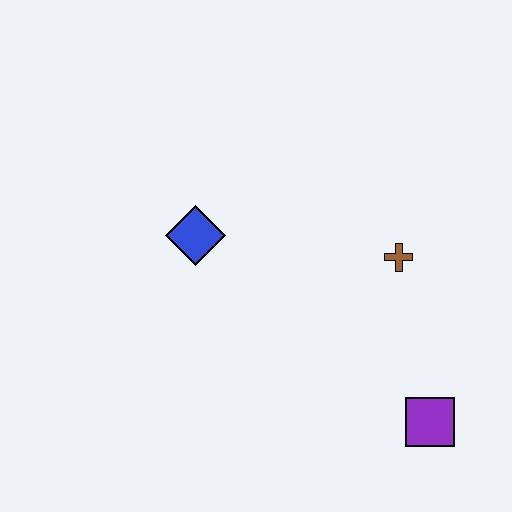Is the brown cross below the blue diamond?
Yes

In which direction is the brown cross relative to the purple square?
The brown cross is above the purple square.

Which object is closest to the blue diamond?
The brown cross is closest to the blue diamond.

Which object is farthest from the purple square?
The blue diamond is farthest from the purple square.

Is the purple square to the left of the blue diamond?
No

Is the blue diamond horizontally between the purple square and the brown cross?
No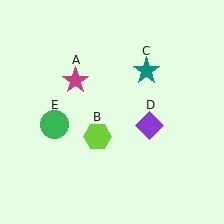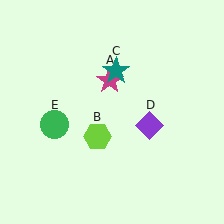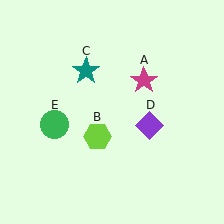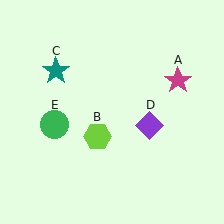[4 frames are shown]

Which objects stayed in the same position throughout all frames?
Lime hexagon (object B) and purple diamond (object D) and green circle (object E) remained stationary.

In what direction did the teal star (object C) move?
The teal star (object C) moved left.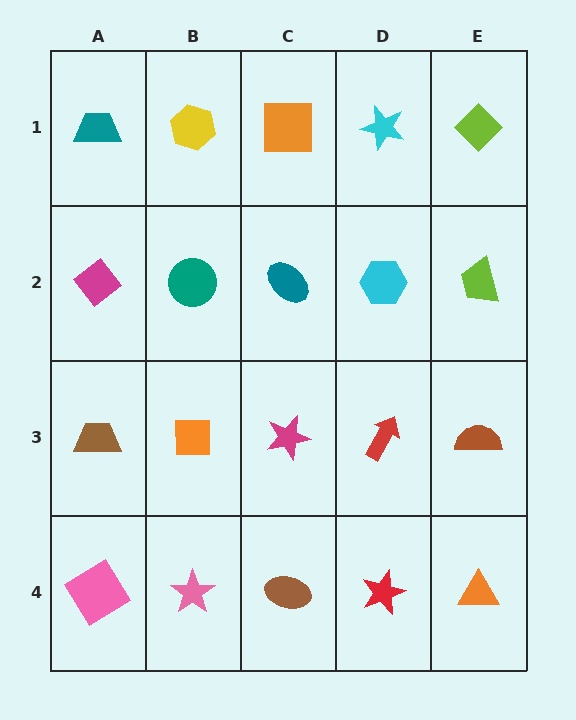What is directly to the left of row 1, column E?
A cyan star.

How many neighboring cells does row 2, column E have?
3.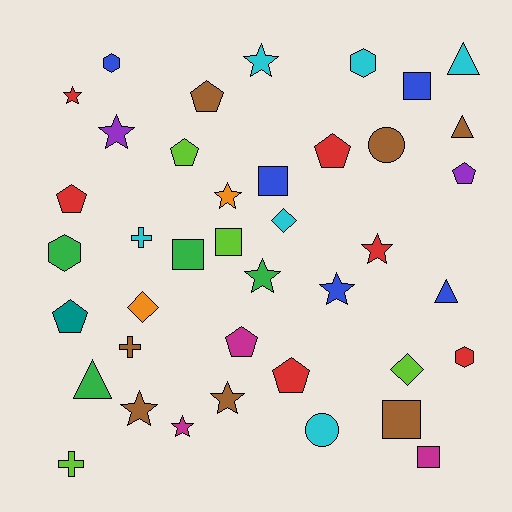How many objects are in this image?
There are 40 objects.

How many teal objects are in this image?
There is 1 teal object.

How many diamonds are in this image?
There are 3 diamonds.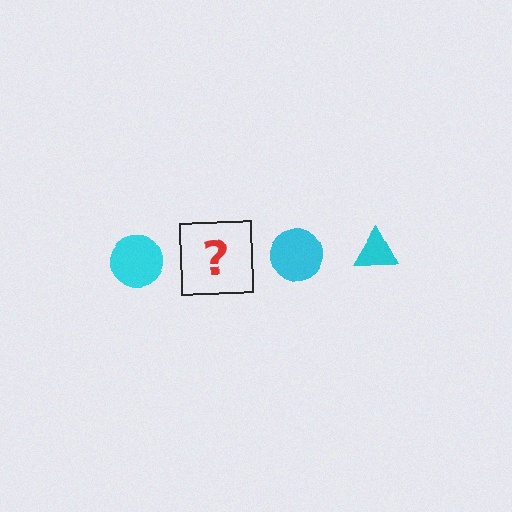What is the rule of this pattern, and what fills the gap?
The rule is that the pattern cycles through circle, triangle shapes in cyan. The gap should be filled with a cyan triangle.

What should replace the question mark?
The question mark should be replaced with a cyan triangle.